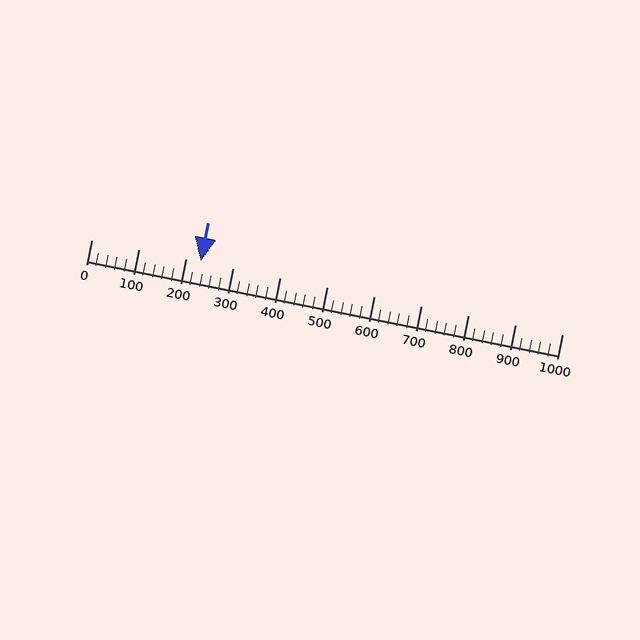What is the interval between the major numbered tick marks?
The major tick marks are spaced 100 units apart.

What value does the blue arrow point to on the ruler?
The blue arrow points to approximately 232.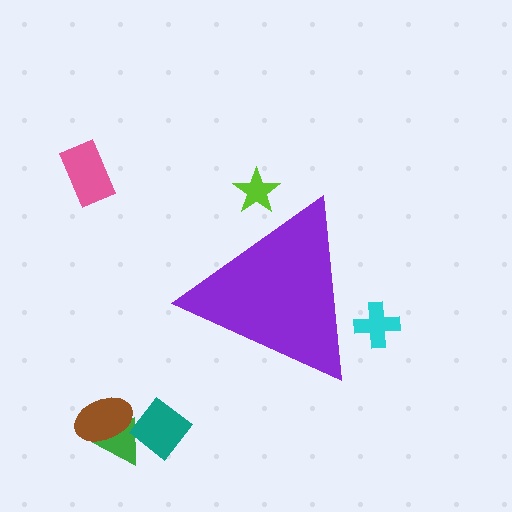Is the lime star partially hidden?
Yes, the lime star is partially hidden behind the purple triangle.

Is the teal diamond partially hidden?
No, the teal diamond is fully visible.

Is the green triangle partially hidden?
No, the green triangle is fully visible.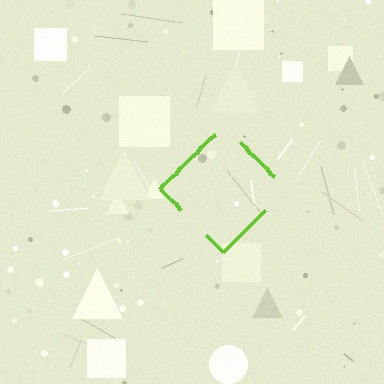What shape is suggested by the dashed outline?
The dashed outline suggests a diamond.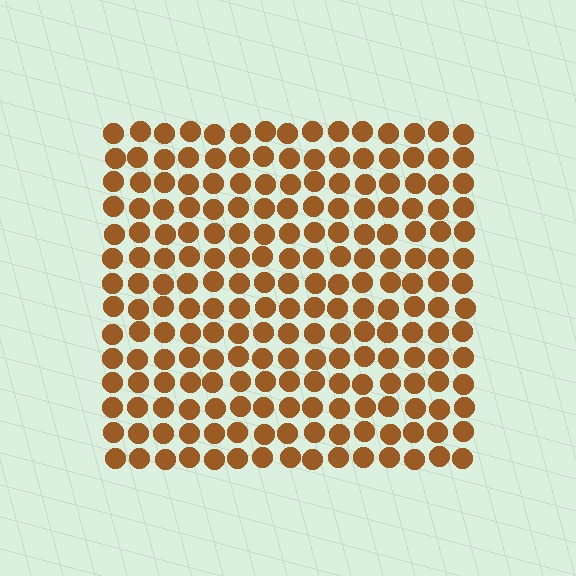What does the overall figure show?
The overall figure shows a square.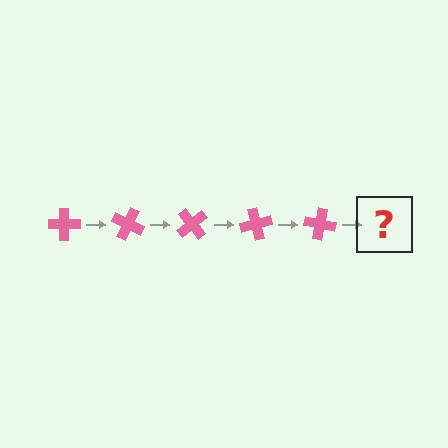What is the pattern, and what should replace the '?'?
The pattern is that the cross rotates 25 degrees each step. The '?' should be a pink cross rotated 125 degrees.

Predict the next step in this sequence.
The next step is a pink cross rotated 125 degrees.